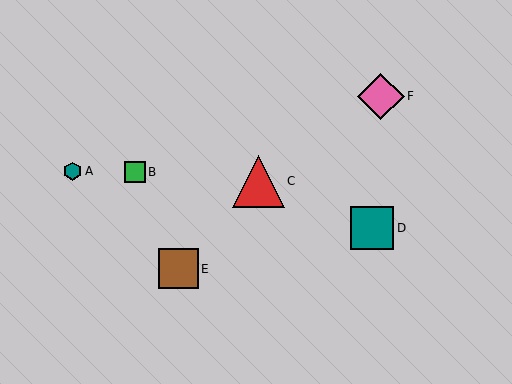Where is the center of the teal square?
The center of the teal square is at (372, 228).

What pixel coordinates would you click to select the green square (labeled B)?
Click at (135, 172) to select the green square B.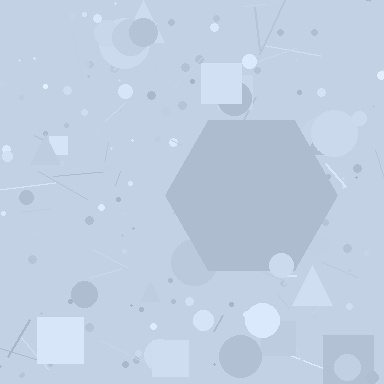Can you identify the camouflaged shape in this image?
The camouflaged shape is a hexagon.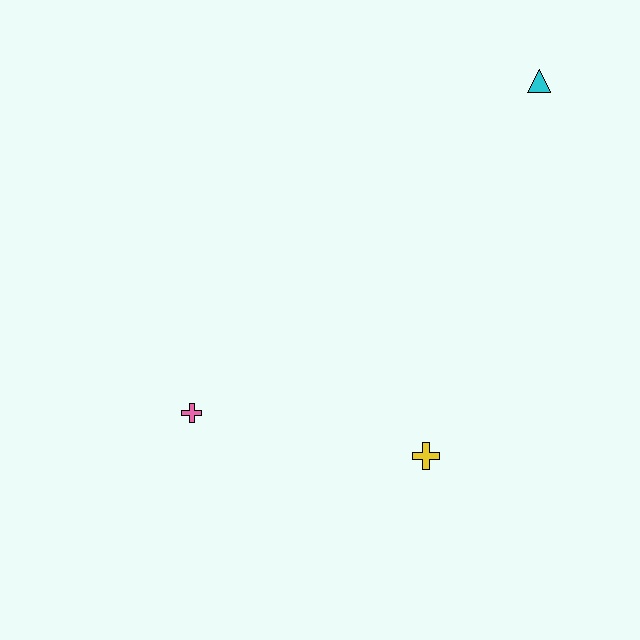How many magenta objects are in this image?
There are no magenta objects.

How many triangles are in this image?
There is 1 triangle.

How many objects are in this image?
There are 3 objects.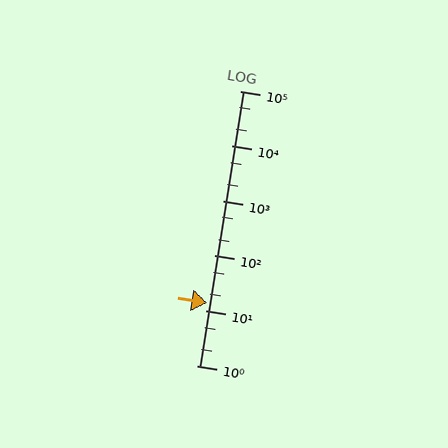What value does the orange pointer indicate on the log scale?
The pointer indicates approximately 14.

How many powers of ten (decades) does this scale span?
The scale spans 5 decades, from 1 to 100000.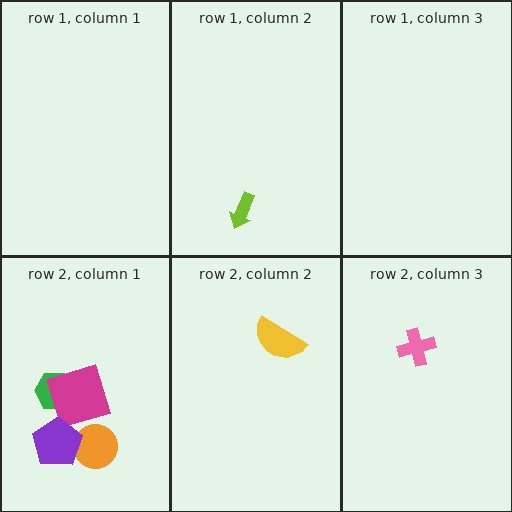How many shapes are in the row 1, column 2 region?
1.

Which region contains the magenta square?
The row 2, column 1 region.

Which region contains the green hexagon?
The row 2, column 1 region.